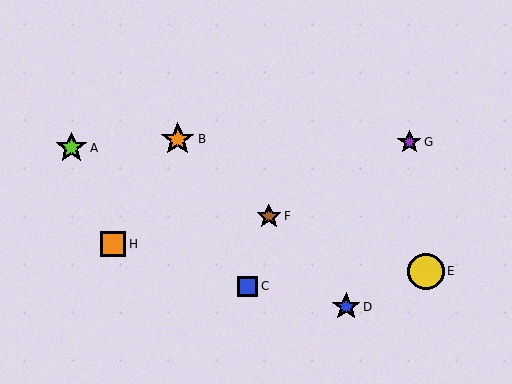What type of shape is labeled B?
Shape B is an orange star.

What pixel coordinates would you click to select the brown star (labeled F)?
Click at (269, 216) to select the brown star F.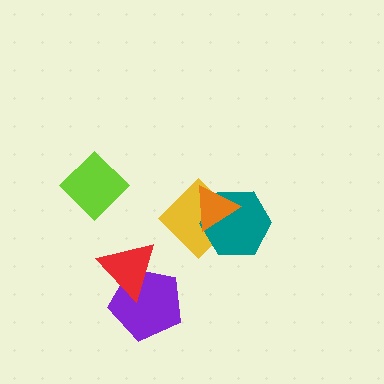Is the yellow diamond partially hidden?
Yes, it is partially covered by another shape.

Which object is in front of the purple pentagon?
The red triangle is in front of the purple pentagon.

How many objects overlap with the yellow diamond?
2 objects overlap with the yellow diamond.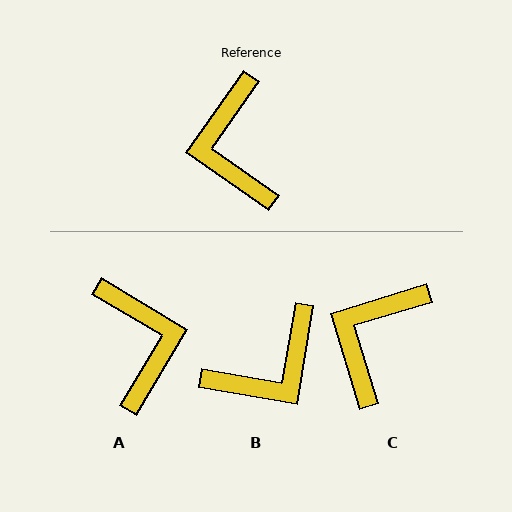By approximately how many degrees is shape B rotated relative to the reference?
Approximately 115 degrees counter-clockwise.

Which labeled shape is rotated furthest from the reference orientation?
A, about 176 degrees away.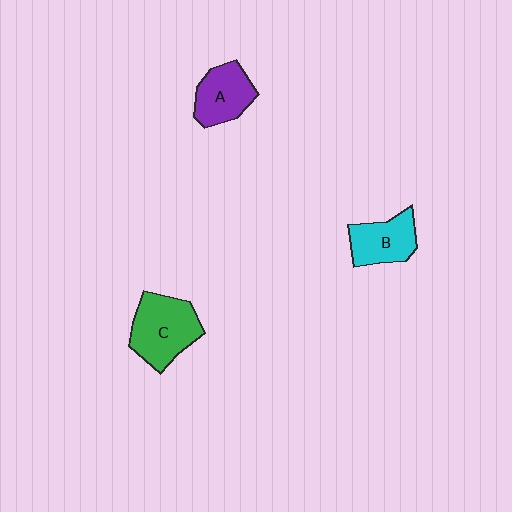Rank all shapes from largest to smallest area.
From largest to smallest: C (green), A (purple), B (cyan).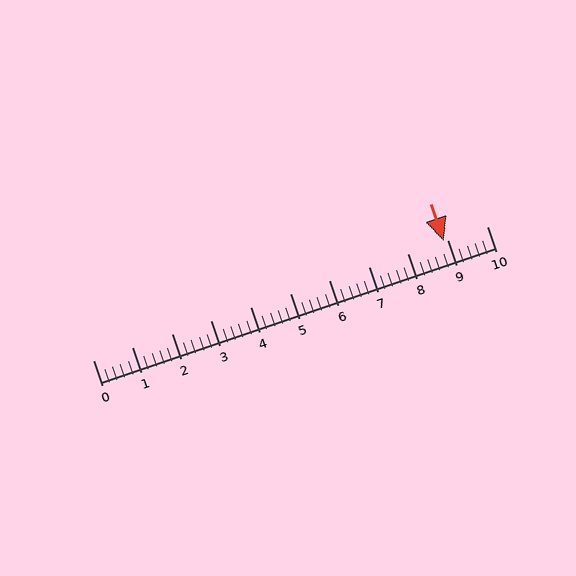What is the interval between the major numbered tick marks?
The major tick marks are spaced 1 units apart.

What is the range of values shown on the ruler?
The ruler shows values from 0 to 10.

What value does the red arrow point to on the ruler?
The red arrow points to approximately 8.9.